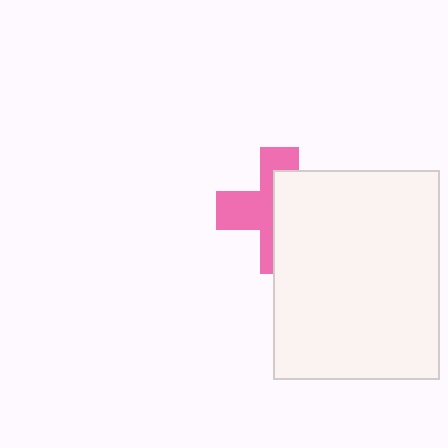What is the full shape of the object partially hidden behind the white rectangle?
The partially hidden object is a pink cross.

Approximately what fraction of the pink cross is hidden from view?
Roughly 52% of the pink cross is hidden behind the white rectangle.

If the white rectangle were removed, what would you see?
You would see the complete pink cross.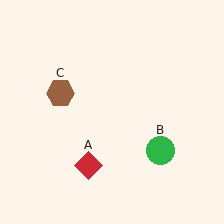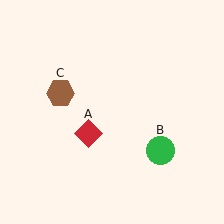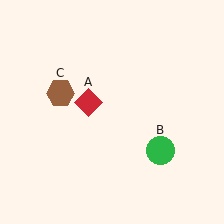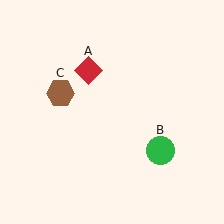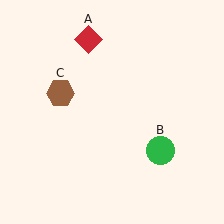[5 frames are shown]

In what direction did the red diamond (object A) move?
The red diamond (object A) moved up.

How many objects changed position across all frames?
1 object changed position: red diamond (object A).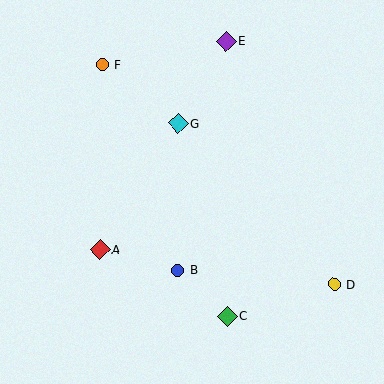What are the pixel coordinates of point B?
Point B is at (178, 270).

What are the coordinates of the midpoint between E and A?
The midpoint between E and A is at (163, 145).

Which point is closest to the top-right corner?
Point E is closest to the top-right corner.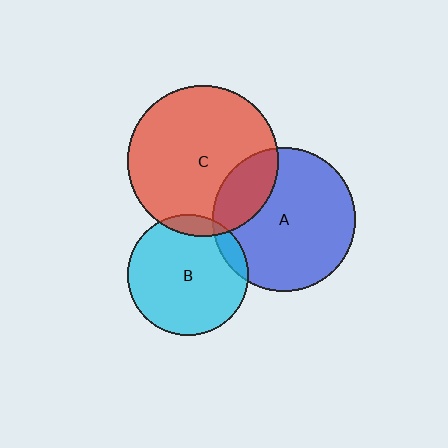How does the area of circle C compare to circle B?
Approximately 1.6 times.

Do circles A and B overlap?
Yes.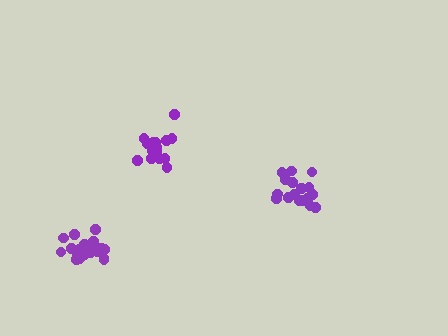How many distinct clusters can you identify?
There are 3 distinct clusters.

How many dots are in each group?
Group 1: 17 dots, Group 2: 17 dots, Group 3: 19 dots (53 total).